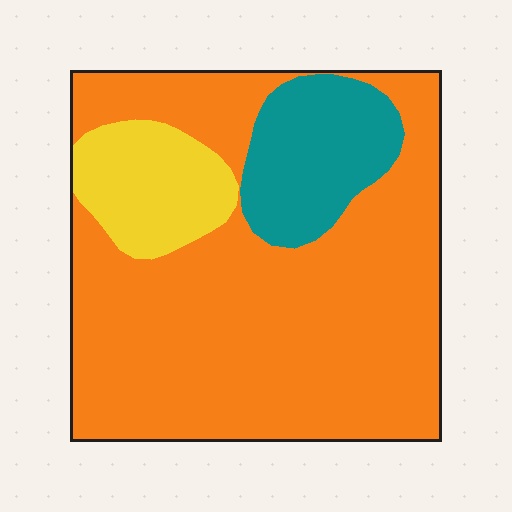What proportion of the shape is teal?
Teal takes up less than a quarter of the shape.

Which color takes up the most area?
Orange, at roughly 75%.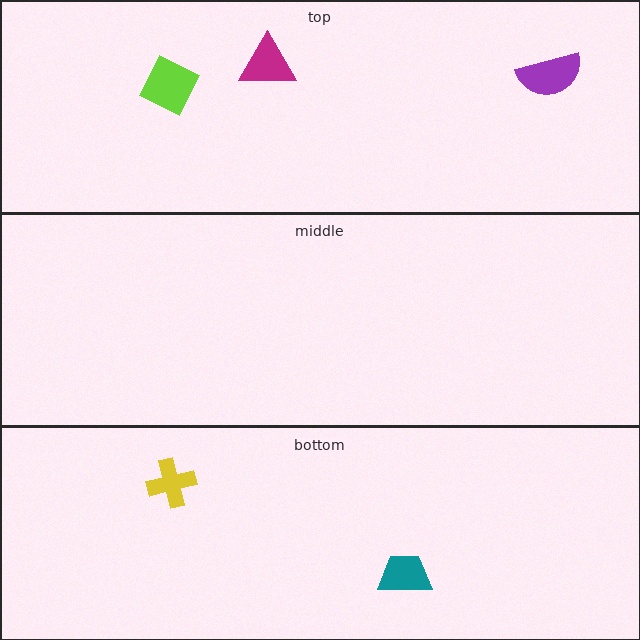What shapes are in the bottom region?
The teal trapezoid, the yellow cross.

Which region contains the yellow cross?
The bottom region.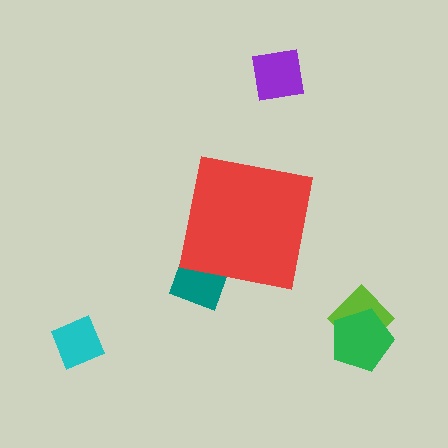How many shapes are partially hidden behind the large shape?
1 shape is partially hidden.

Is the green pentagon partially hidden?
No, the green pentagon is fully visible.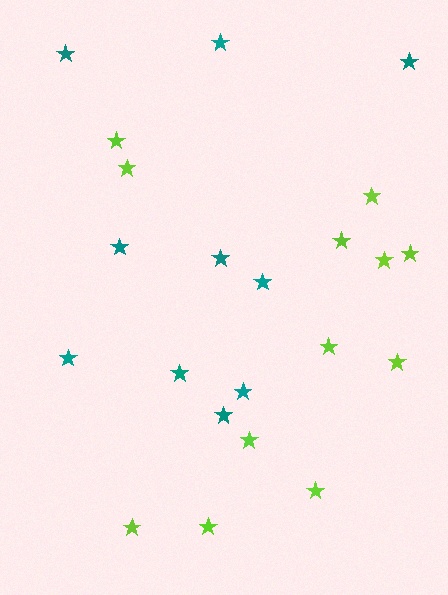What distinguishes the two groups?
There are 2 groups: one group of teal stars (10) and one group of lime stars (12).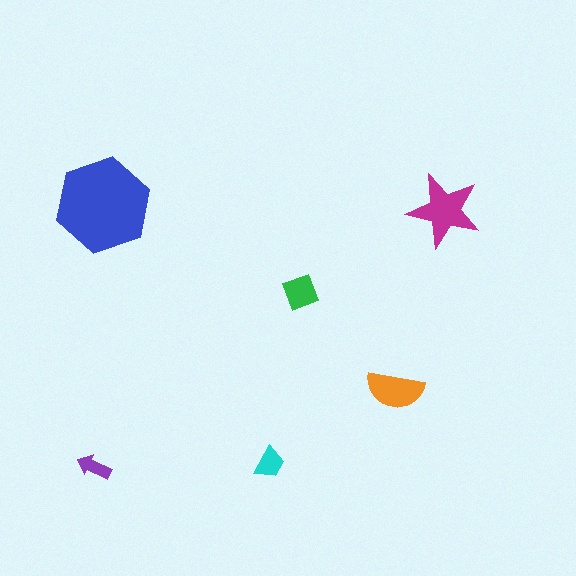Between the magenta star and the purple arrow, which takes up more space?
The magenta star.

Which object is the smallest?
The purple arrow.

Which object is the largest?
The blue hexagon.